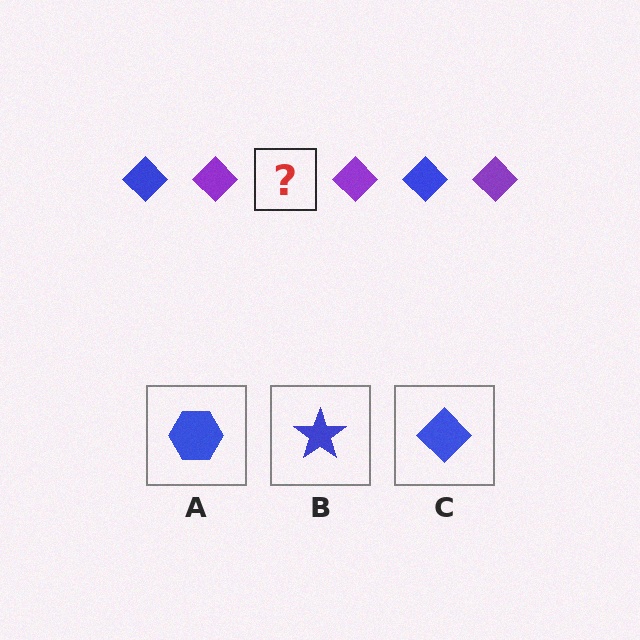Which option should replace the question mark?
Option C.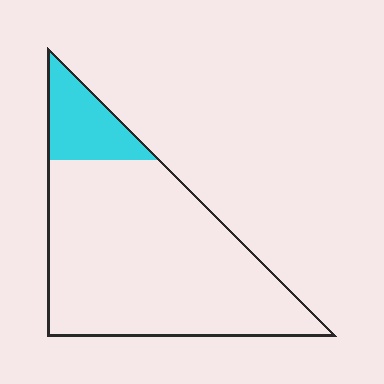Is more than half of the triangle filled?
No.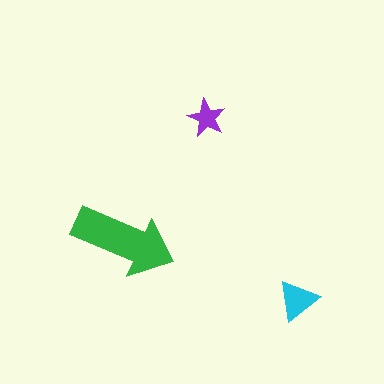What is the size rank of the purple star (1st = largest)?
3rd.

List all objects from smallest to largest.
The purple star, the cyan triangle, the green arrow.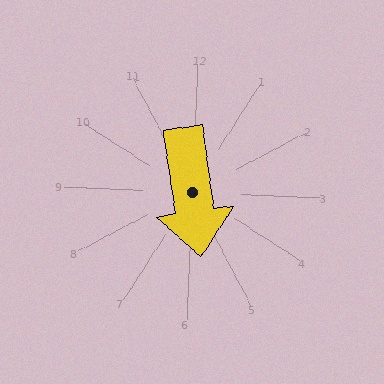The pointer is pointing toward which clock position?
Roughly 6 o'clock.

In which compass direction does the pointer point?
South.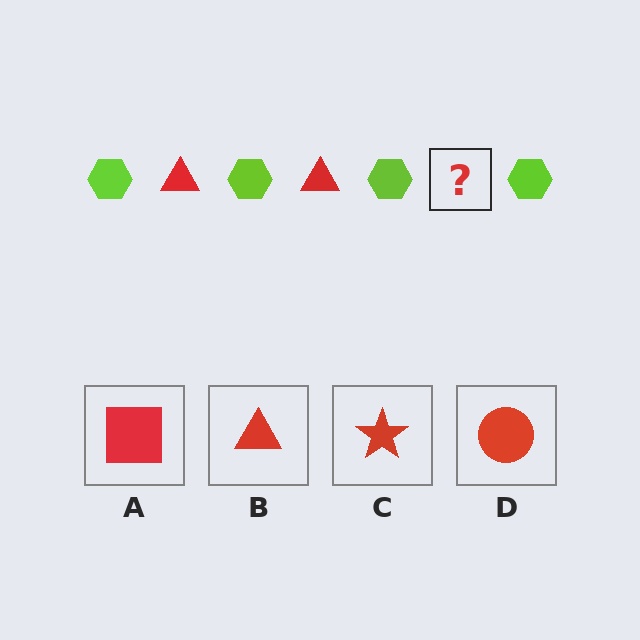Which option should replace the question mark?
Option B.